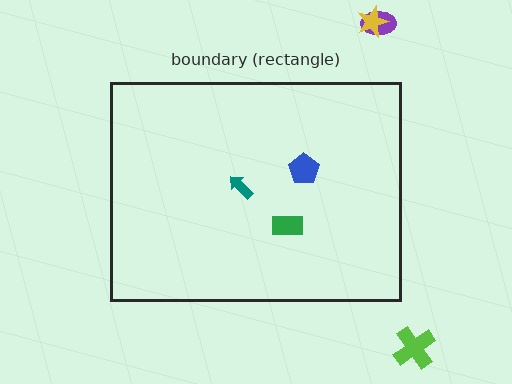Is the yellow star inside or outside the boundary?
Outside.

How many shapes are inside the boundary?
3 inside, 3 outside.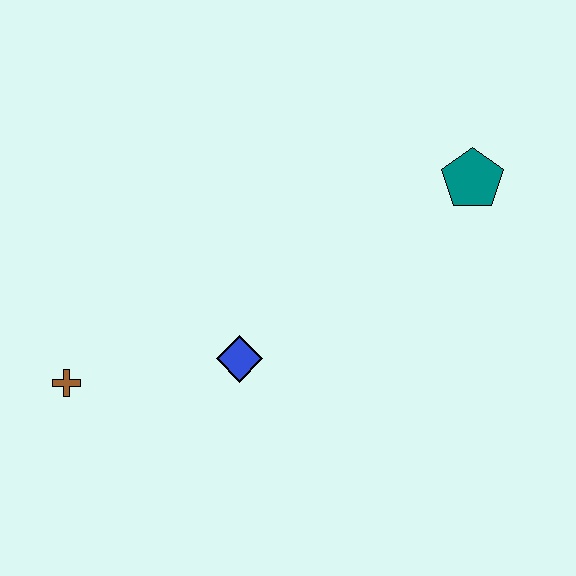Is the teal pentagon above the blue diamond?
Yes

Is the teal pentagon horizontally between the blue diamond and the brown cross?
No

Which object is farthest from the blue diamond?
The teal pentagon is farthest from the blue diamond.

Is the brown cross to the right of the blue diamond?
No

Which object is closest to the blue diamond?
The brown cross is closest to the blue diamond.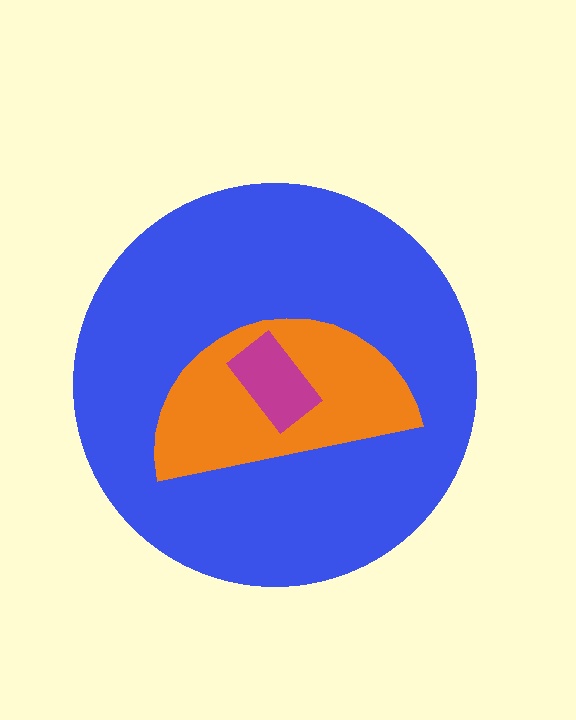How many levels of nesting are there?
3.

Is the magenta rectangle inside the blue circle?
Yes.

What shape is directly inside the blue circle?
The orange semicircle.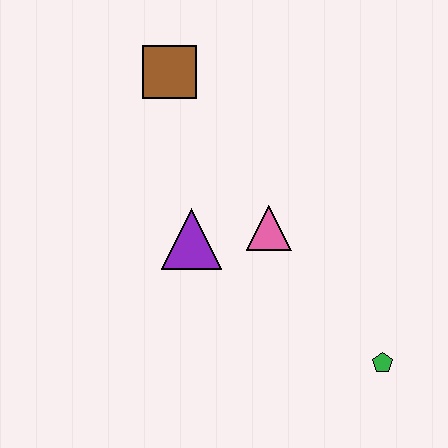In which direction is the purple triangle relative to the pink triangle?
The purple triangle is to the left of the pink triangle.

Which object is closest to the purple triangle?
The pink triangle is closest to the purple triangle.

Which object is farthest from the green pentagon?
The brown square is farthest from the green pentagon.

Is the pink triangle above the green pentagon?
Yes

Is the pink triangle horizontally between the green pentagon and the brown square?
Yes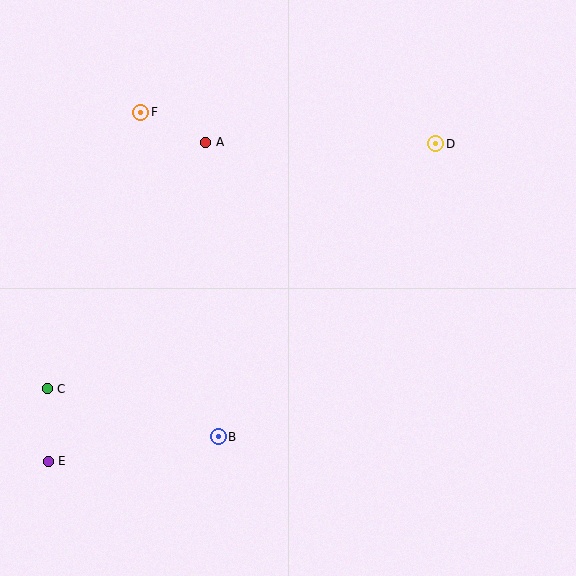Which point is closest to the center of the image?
Point B at (218, 437) is closest to the center.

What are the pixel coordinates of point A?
Point A is at (206, 142).